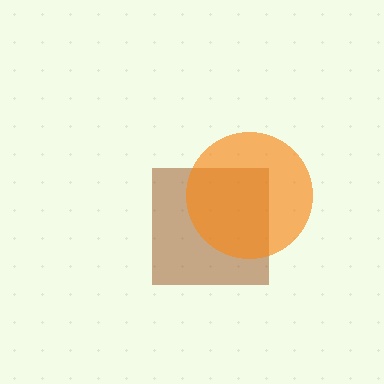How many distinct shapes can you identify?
There are 2 distinct shapes: a brown square, an orange circle.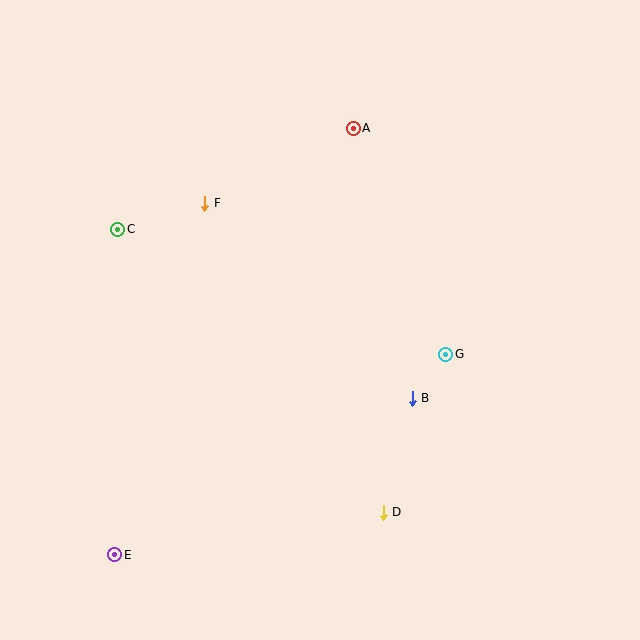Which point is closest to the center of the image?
Point B at (412, 398) is closest to the center.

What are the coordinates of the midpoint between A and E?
The midpoint between A and E is at (234, 342).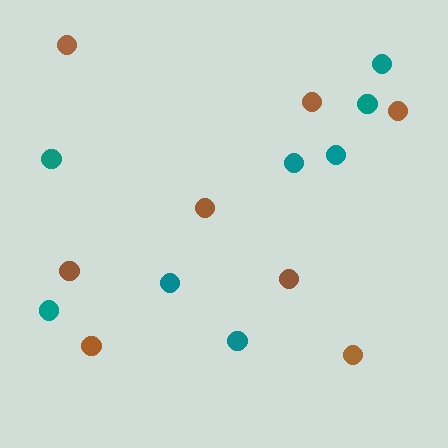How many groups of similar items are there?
There are 2 groups: one group of teal circles (8) and one group of brown circles (8).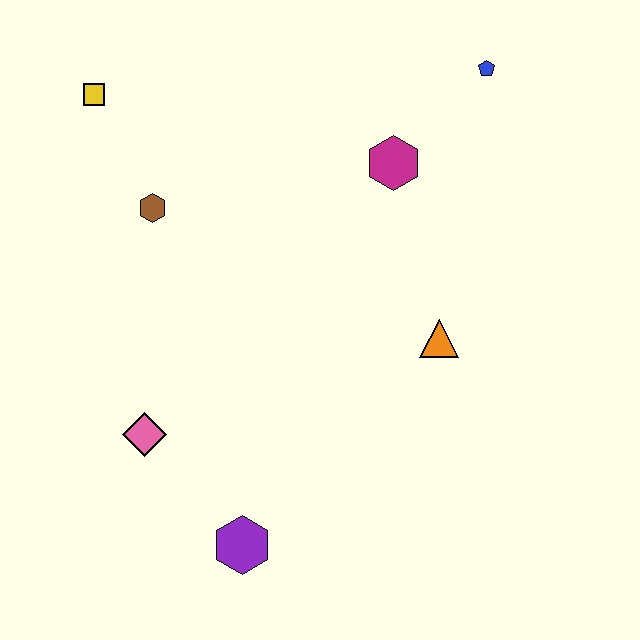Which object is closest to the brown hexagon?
The yellow square is closest to the brown hexagon.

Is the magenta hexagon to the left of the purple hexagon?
No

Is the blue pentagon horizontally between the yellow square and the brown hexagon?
No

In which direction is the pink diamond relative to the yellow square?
The pink diamond is below the yellow square.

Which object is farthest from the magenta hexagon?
The purple hexagon is farthest from the magenta hexagon.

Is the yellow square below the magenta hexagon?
No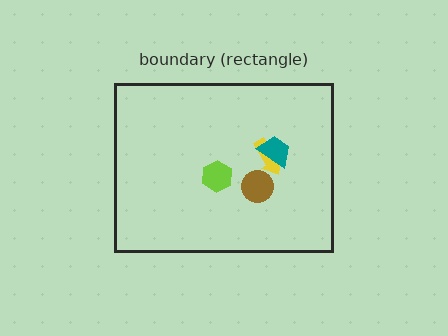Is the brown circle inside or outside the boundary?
Inside.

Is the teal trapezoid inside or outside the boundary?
Inside.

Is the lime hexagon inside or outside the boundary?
Inside.